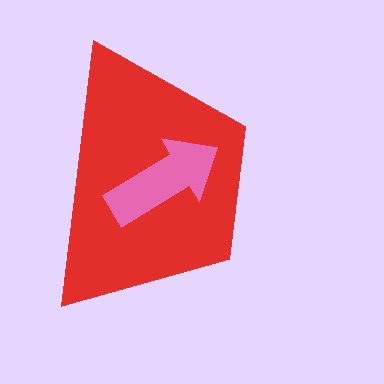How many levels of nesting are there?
2.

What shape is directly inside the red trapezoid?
The pink arrow.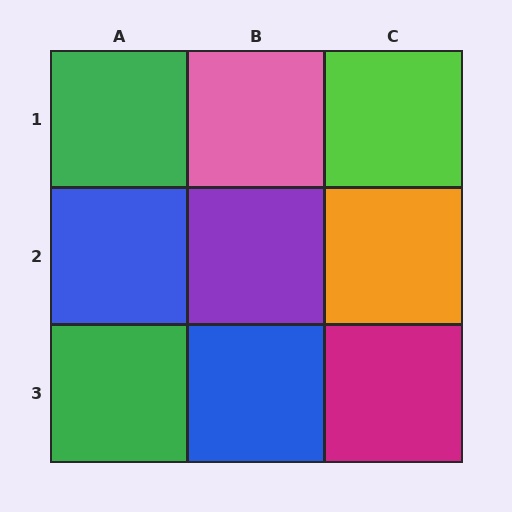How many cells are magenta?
1 cell is magenta.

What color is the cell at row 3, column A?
Green.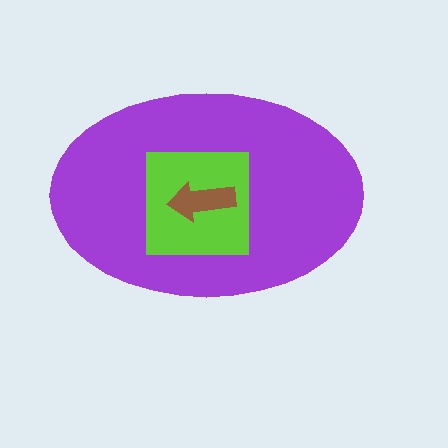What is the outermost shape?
The purple ellipse.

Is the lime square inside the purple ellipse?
Yes.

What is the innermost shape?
The brown arrow.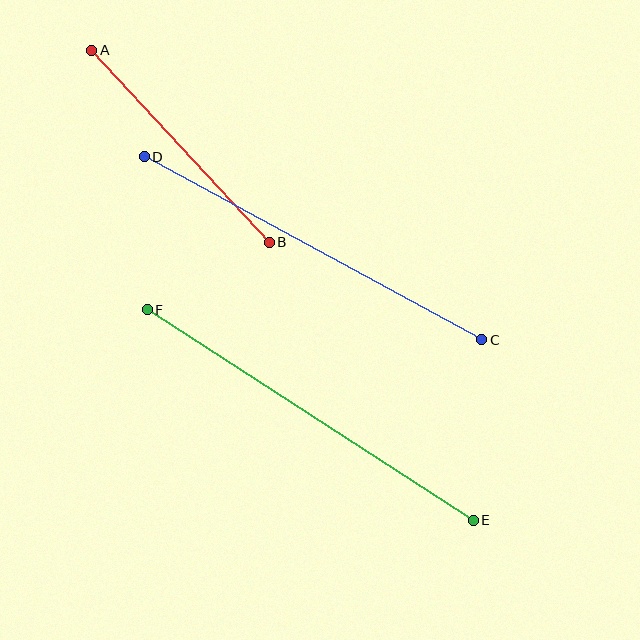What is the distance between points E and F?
The distance is approximately 388 pixels.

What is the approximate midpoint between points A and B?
The midpoint is at approximately (181, 146) pixels.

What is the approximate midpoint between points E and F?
The midpoint is at approximately (310, 415) pixels.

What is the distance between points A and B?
The distance is approximately 262 pixels.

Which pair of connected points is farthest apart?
Points E and F are farthest apart.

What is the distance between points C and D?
The distance is approximately 384 pixels.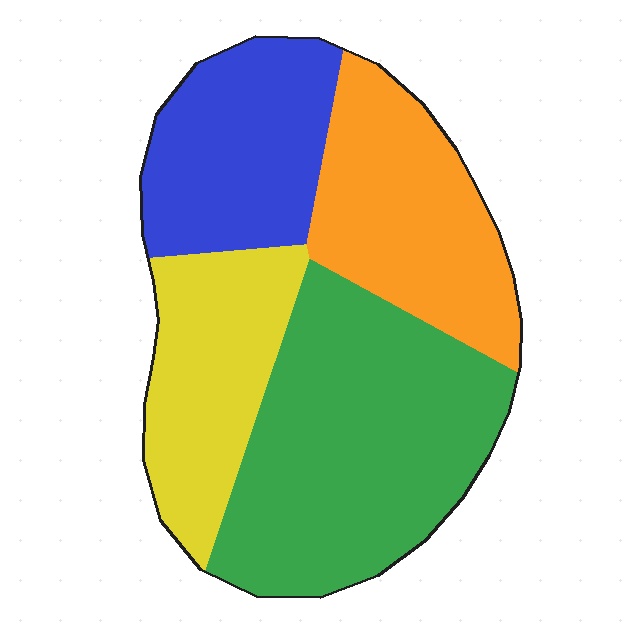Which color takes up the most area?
Green, at roughly 35%.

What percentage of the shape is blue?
Blue covers roughly 20% of the shape.